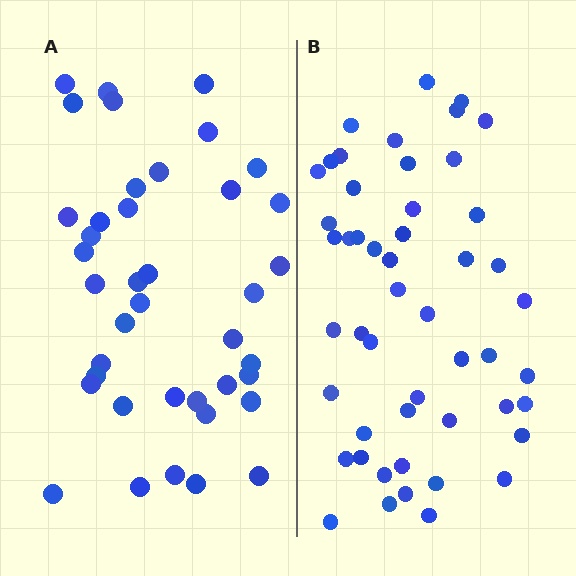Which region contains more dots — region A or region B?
Region B (the right region) has more dots.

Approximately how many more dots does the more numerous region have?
Region B has roughly 10 or so more dots than region A.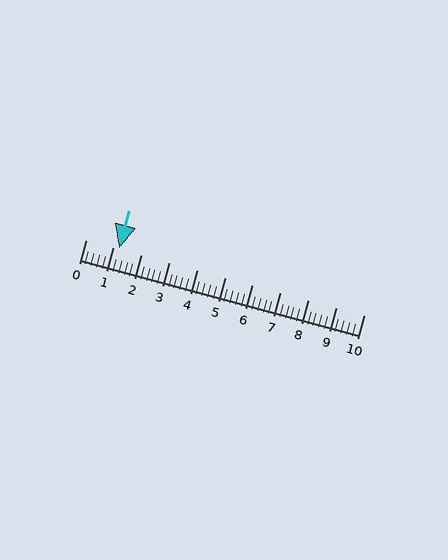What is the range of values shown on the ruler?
The ruler shows values from 0 to 10.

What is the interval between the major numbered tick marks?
The major tick marks are spaced 1 units apart.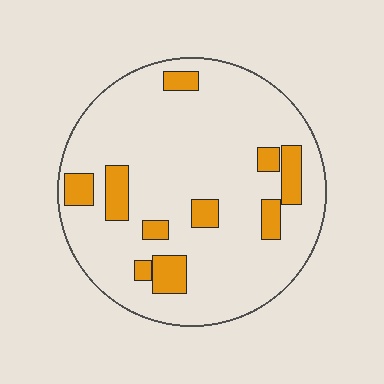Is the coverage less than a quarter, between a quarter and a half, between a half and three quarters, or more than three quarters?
Less than a quarter.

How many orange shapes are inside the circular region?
10.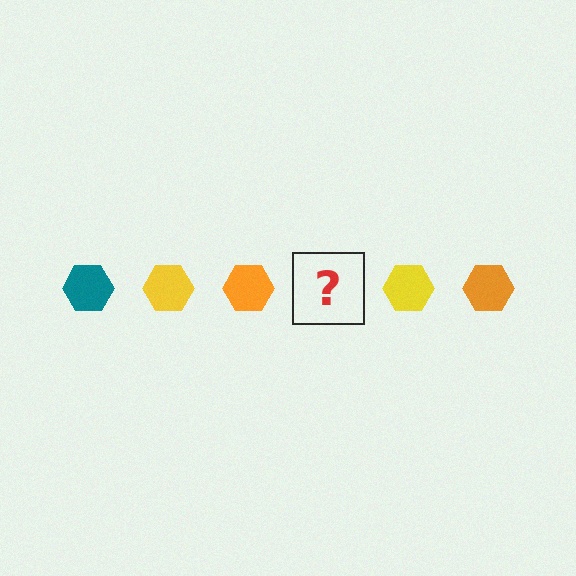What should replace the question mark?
The question mark should be replaced with a teal hexagon.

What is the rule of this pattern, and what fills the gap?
The rule is that the pattern cycles through teal, yellow, orange hexagons. The gap should be filled with a teal hexagon.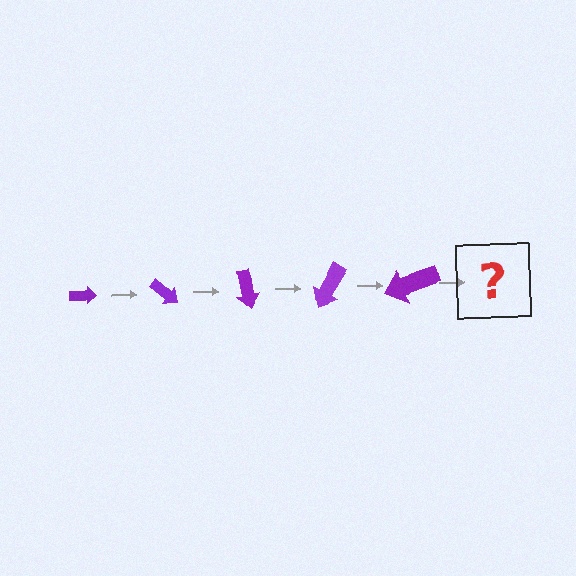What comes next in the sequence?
The next element should be an arrow, larger than the previous one and rotated 200 degrees from the start.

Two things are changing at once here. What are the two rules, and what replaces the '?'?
The two rules are that the arrow grows larger each step and it rotates 40 degrees each step. The '?' should be an arrow, larger than the previous one and rotated 200 degrees from the start.